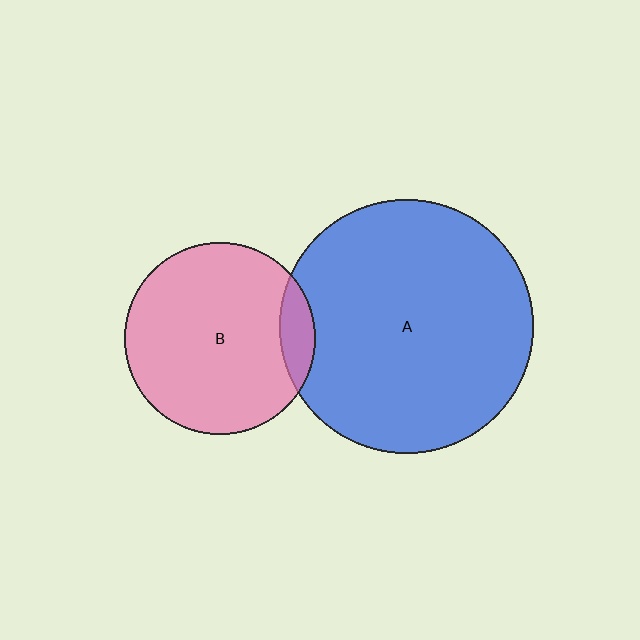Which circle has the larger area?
Circle A (blue).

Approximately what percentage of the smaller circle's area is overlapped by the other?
Approximately 10%.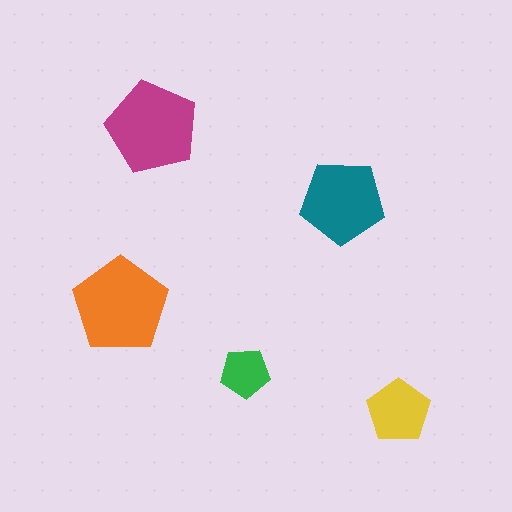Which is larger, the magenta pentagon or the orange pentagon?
The orange one.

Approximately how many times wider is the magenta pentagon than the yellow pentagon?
About 1.5 times wider.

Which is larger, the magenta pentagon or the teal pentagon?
The magenta one.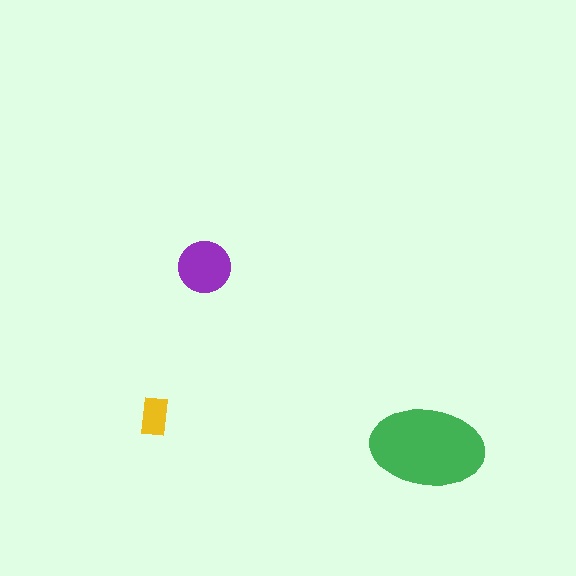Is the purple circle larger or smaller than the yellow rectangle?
Larger.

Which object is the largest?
The green ellipse.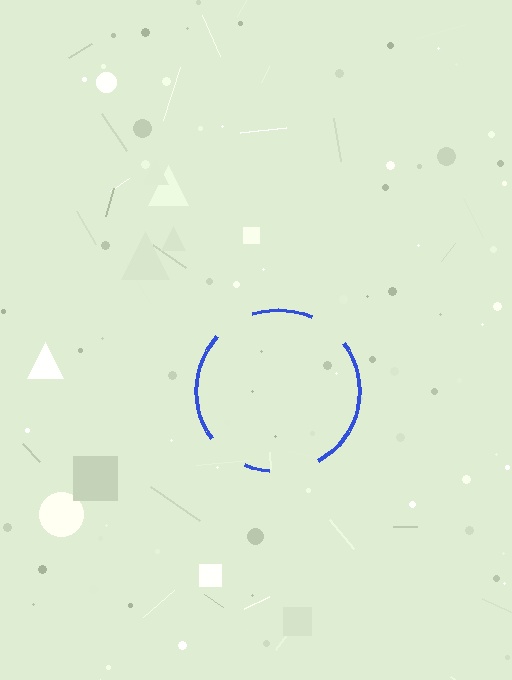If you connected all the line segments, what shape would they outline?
They would outline a circle.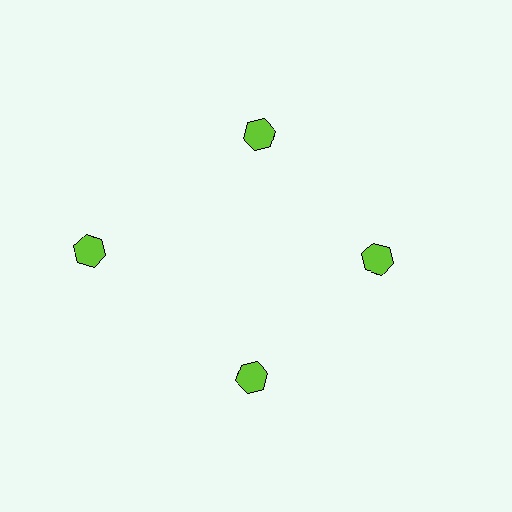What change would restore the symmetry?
The symmetry would be restored by moving it inward, back onto the ring so that all 4 hexagons sit at equal angles and equal distance from the center.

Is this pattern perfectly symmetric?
No. The 4 lime hexagons are arranged in a ring, but one element near the 9 o'clock position is pushed outward from the center, breaking the 4-fold rotational symmetry.